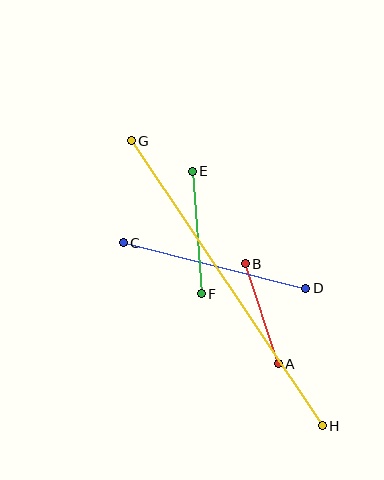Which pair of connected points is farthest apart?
Points G and H are farthest apart.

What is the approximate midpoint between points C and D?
The midpoint is at approximately (215, 266) pixels.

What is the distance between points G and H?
The distance is approximately 343 pixels.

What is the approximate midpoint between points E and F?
The midpoint is at approximately (197, 233) pixels.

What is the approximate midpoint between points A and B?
The midpoint is at approximately (262, 314) pixels.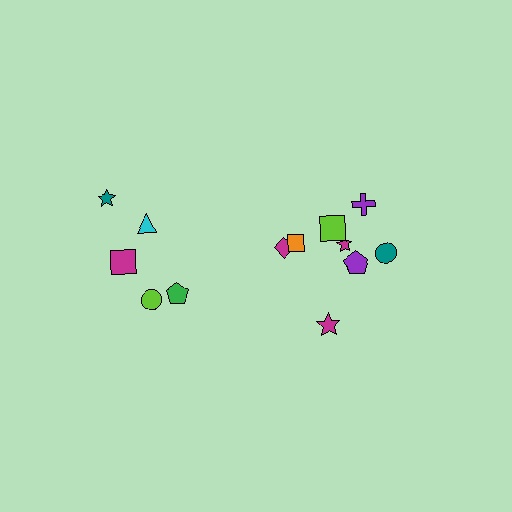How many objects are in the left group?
There are 6 objects.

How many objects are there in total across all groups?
There are 14 objects.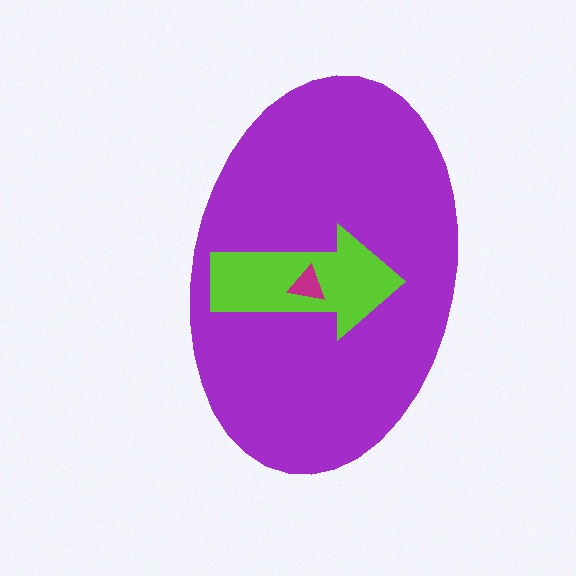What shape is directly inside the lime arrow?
The magenta triangle.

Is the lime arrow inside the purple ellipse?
Yes.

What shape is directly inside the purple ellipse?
The lime arrow.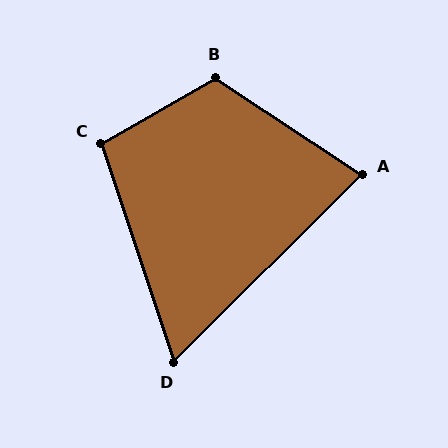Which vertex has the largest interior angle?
B, at approximately 116 degrees.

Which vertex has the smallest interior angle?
D, at approximately 64 degrees.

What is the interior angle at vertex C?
Approximately 102 degrees (obtuse).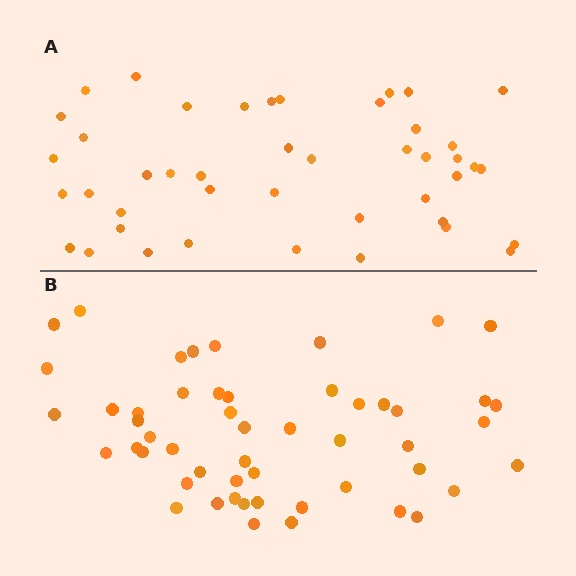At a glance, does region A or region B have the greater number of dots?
Region B (the bottom region) has more dots.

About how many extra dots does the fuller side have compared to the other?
Region B has roughly 8 or so more dots than region A.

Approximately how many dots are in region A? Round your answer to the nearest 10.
About 40 dots. (The exact count is 44, which rounds to 40.)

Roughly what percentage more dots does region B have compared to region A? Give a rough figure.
About 20% more.